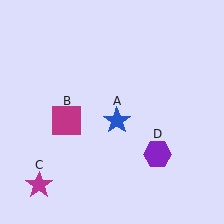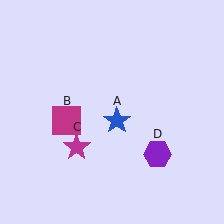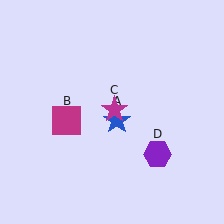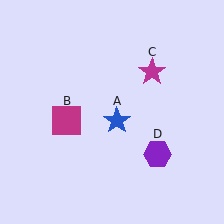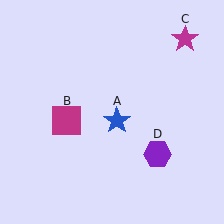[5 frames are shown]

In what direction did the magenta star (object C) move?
The magenta star (object C) moved up and to the right.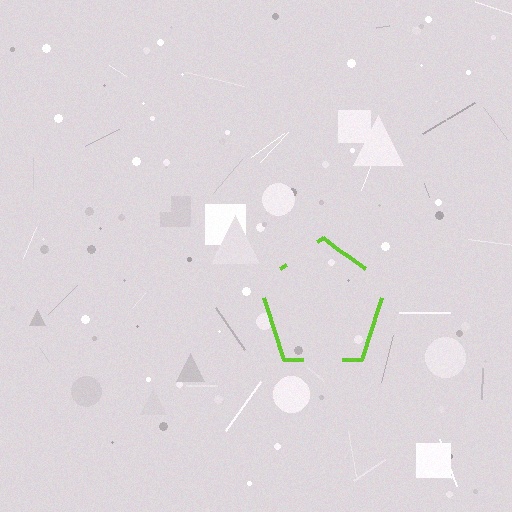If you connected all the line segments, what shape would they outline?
They would outline a pentagon.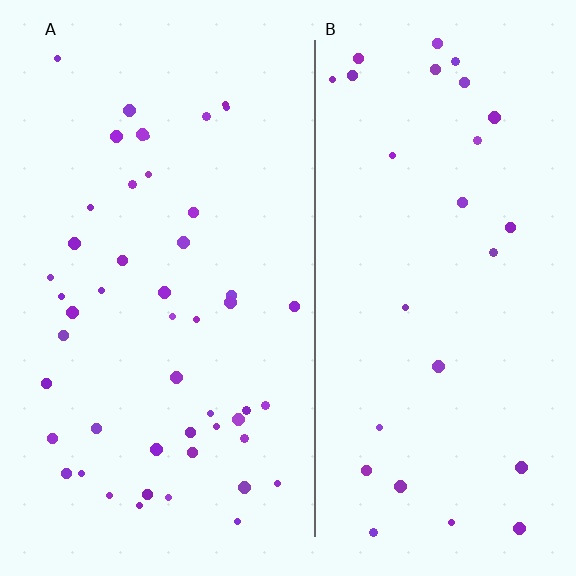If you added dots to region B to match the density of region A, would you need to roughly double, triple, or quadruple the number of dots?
Approximately double.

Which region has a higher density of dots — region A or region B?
A (the left).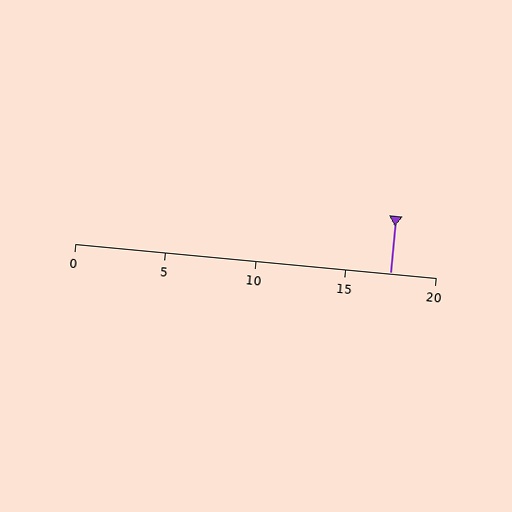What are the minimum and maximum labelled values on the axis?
The axis runs from 0 to 20.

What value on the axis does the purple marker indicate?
The marker indicates approximately 17.5.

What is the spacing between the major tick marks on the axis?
The major ticks are spaced 5 apart.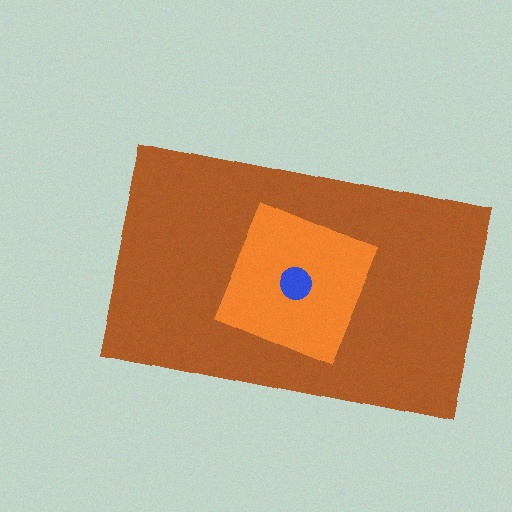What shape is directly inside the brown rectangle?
The orange square.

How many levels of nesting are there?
3.